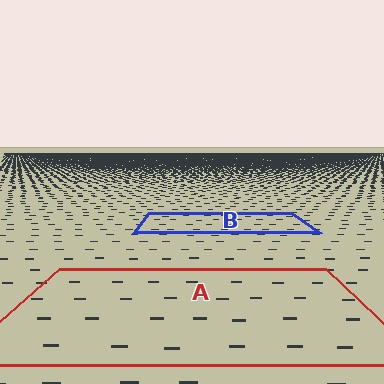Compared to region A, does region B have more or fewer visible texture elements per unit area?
Region B has more texture elements per unit area — they are packed more densely because it is farther away.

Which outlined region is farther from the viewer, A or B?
Region B is farther from the viewer — the texture elements inside it appear smaller and more densely packed.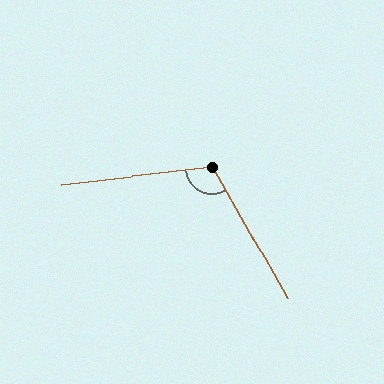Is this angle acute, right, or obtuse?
It is obtuse.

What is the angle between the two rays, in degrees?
Approximately 113 degrees.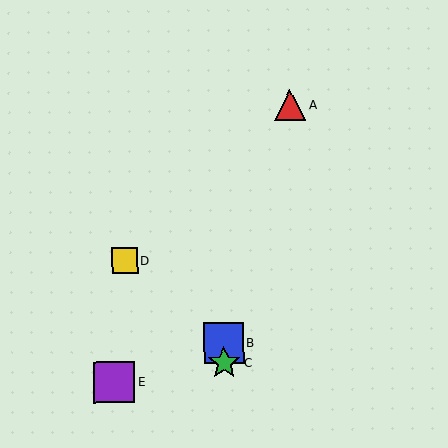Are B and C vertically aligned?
Yes, both are at x≈224.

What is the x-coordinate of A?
Object A is at x≈290.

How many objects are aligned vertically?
2 objects (B, C) are aligned vertically.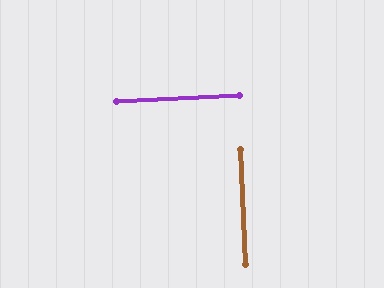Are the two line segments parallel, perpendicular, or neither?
Perpendicular — they meet at approximately 89°.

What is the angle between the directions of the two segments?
Approximately 89 degrees.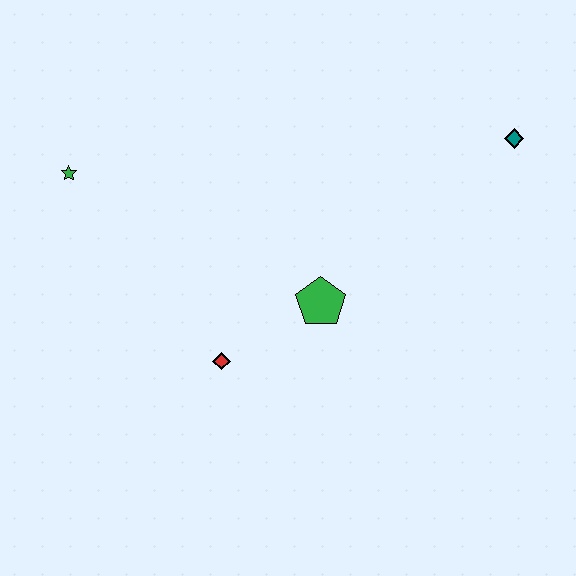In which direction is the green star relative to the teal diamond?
The green star is to the left of the teal diamond.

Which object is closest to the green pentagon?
The red diamond is closest to the green pentagon.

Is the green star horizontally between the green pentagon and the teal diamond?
No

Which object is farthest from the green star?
The teal diamond is farthest from the green star.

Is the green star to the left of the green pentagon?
Yes